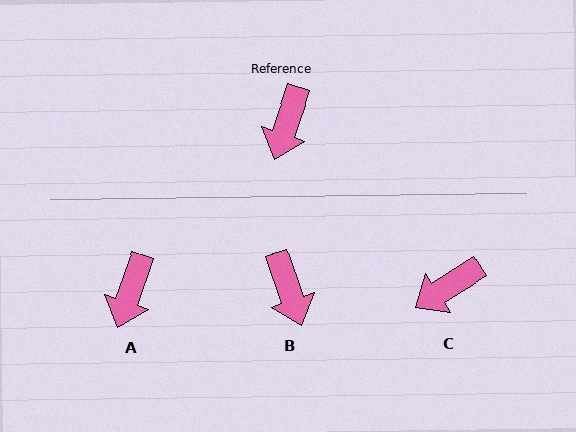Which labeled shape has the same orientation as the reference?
A.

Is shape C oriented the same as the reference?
No, it is off by about 38 degrees.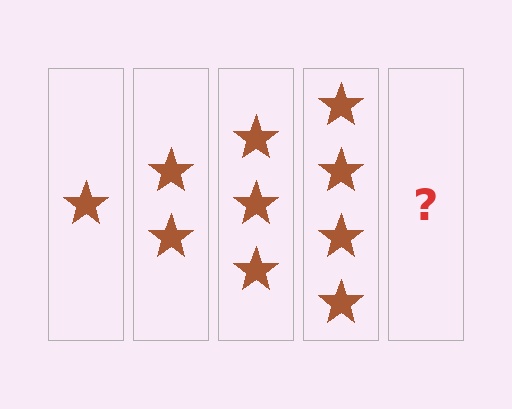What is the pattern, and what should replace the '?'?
The pattern is that each step adds one more star. The '?' should be 5 stars.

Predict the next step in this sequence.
The next step is 5 stars.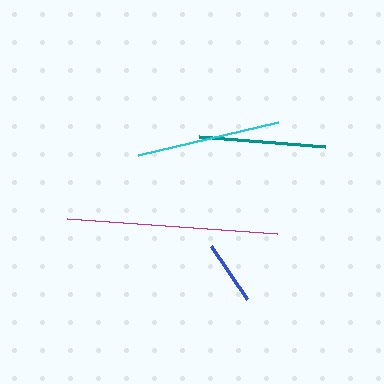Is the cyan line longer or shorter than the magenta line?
The magenta line is longer than the cyan line.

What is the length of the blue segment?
The blue segment is approximately 64 pixels long.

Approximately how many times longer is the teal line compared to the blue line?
The teal line is approximately 2.0 times the length of the blue line.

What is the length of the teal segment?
The teal segment is approximately 126 pixels long.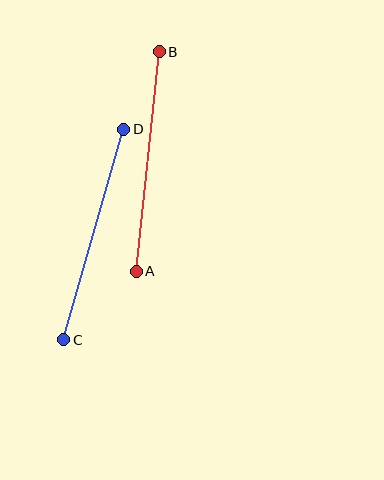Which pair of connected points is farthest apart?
Points A and B are farthest apart.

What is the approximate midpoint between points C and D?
The midpoint is at approximately (94, 234) pixels.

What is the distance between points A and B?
The distance is approximately 221 pixels.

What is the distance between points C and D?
The distance is approximately 219 pixels.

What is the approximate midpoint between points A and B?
The midpoint is at approximately (148, 162) pixels.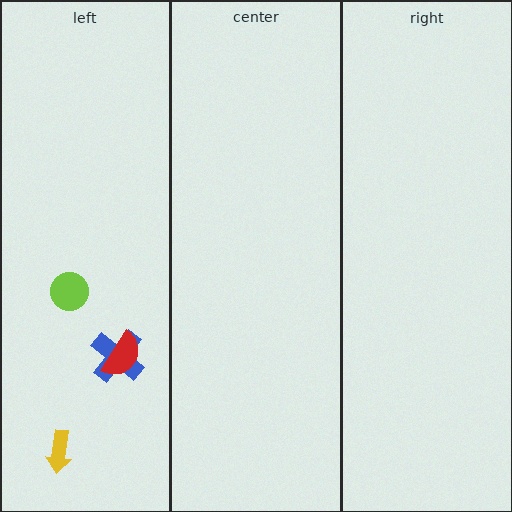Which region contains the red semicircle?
The left region.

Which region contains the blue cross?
The left region.